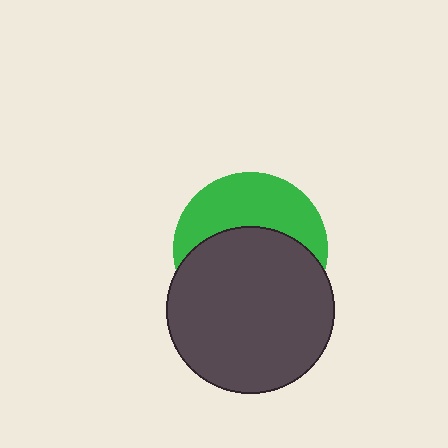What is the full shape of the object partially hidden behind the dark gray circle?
The partially hidden object is a green circle.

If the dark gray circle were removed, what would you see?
You would see the complete green circle.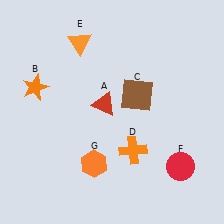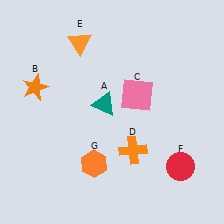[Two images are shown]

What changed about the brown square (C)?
In Image 1, C is brown. In Image 2, it changed to pink.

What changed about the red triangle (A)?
In Image 1, A is red. In Image 2, it changed to teal.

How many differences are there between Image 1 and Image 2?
There are 2 differences between the two images.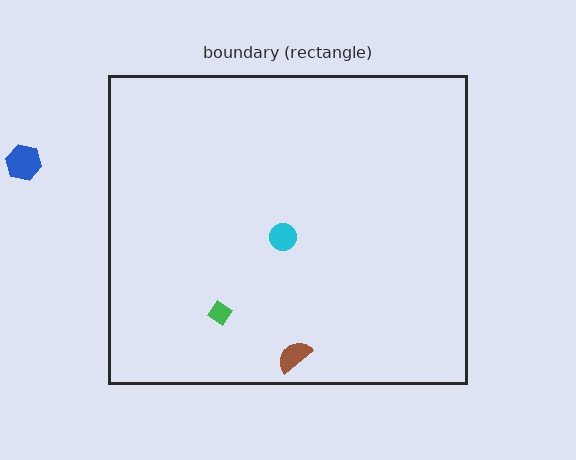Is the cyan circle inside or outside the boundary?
Inside.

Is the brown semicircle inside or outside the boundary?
Inside.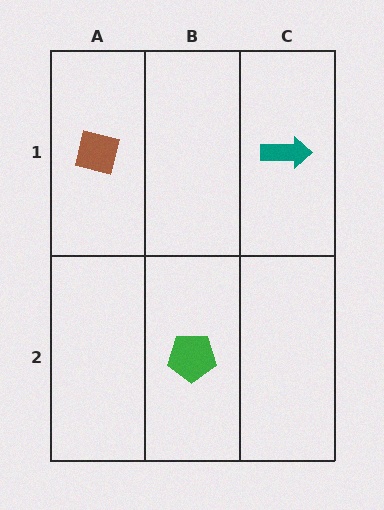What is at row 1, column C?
A teal arrow.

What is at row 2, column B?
A green pentagon.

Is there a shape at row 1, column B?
No, that cell is empty.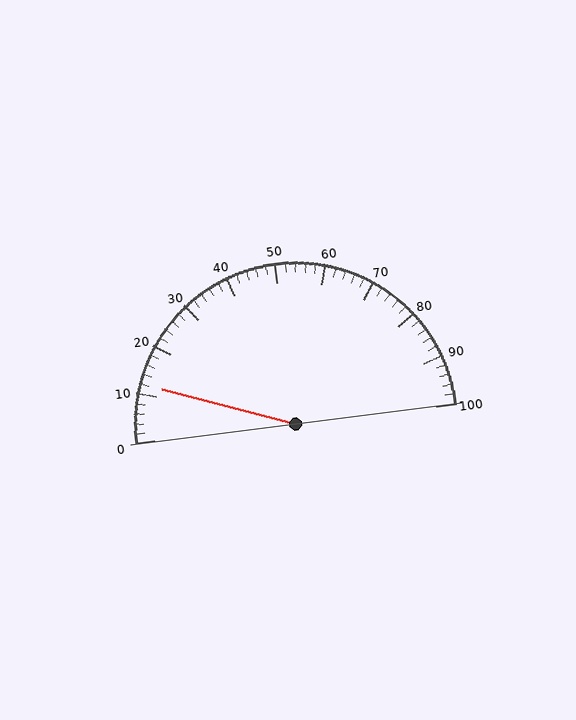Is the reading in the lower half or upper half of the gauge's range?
The reading is in the lower half of the range (0 to 100).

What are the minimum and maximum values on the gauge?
The gauge ranges from 0 to 100.